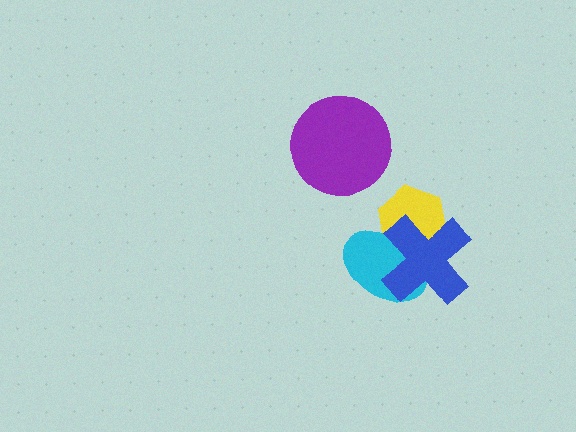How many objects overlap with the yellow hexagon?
2 objects overlap with the yellow hexagon.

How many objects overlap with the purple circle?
0 objects overlap with the purple circle.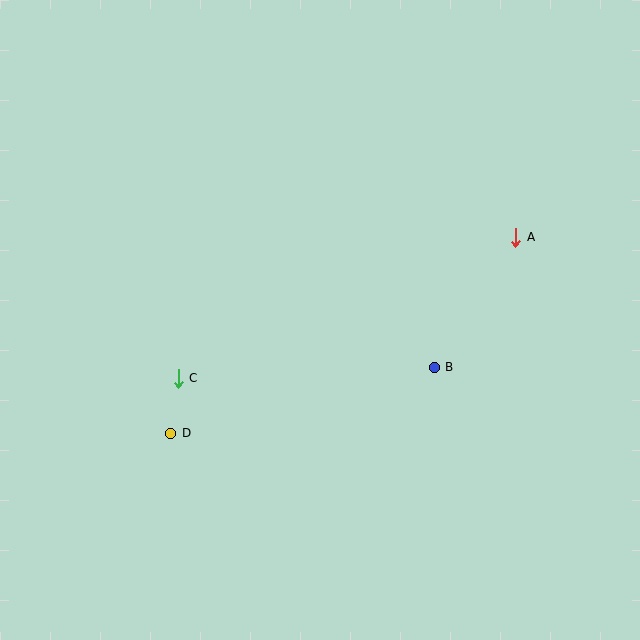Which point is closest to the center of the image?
Point B at (434, 367) is closest to the center.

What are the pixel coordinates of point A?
Point A is at (516, 237).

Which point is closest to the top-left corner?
Point C is closest to the top-left corner.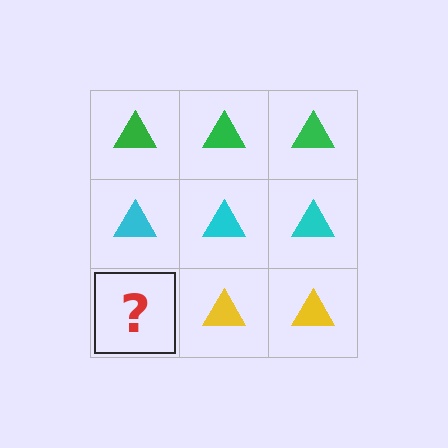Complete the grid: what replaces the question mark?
The question mark should be replaced with a yellow triangle.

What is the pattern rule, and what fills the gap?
The rule is that each row has a consistent color. The gap should be filled with a yellow triangle.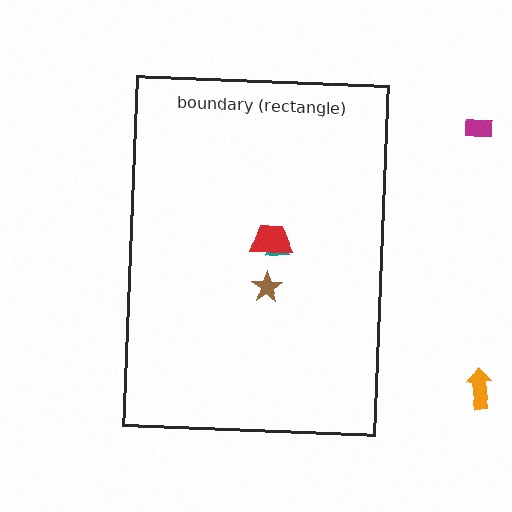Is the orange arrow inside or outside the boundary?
Outside.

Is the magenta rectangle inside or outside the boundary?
Outside.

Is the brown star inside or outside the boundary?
Inside.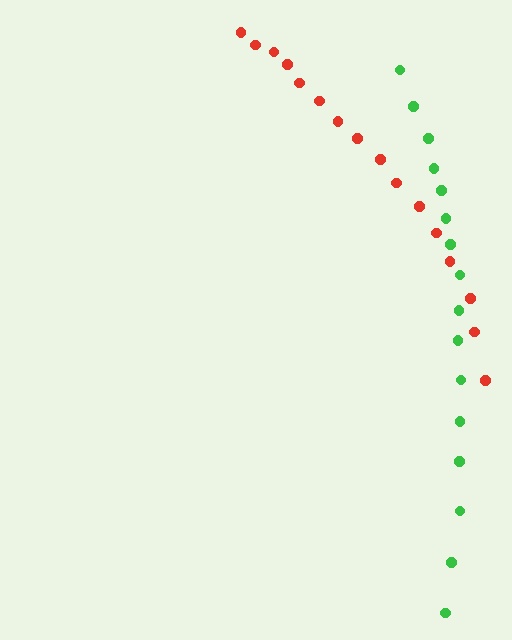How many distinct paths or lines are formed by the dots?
There are 2 distinct paths.